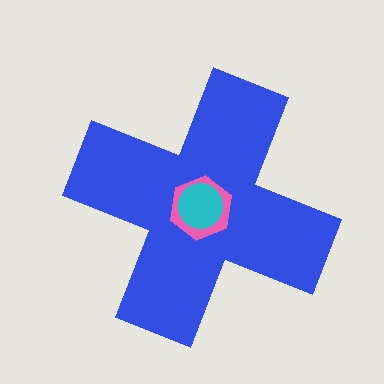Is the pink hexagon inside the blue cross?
Yes.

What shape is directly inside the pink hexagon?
The cyan circle.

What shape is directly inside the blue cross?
The pink hexagon.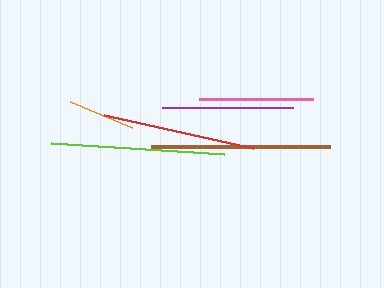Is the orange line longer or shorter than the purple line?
The purple line is longer than the orange line.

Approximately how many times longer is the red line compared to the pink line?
The red line is approximately 1.3 times the length of the pink line.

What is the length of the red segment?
The red segment is approximately 152 pixels long.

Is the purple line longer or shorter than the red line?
The red line is longer than the purple line.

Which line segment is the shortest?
The orange line is the shortest at approximately 67 pixels.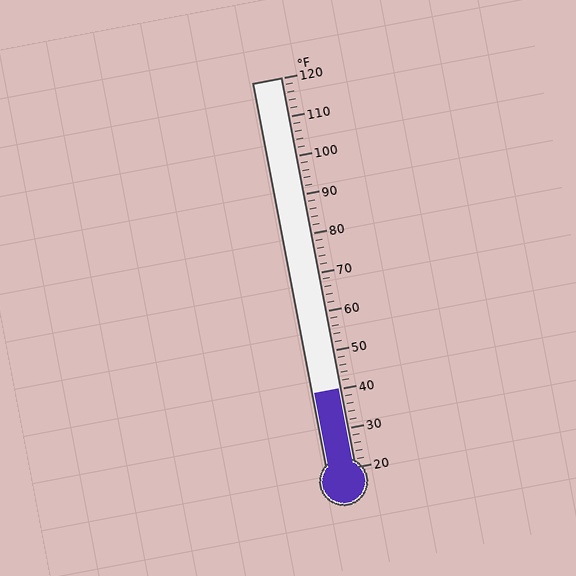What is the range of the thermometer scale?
The thermometer scale ranges from 20°F to 120°F.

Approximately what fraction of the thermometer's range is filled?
The thermometer is filled to approximately 20% of its range.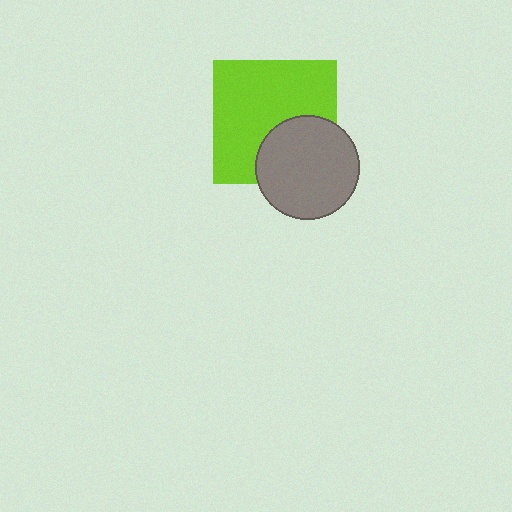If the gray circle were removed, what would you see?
You would see the complete lime square.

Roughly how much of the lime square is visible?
Most of it is visible (roughly 68%).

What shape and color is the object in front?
The object in front is a gray circle.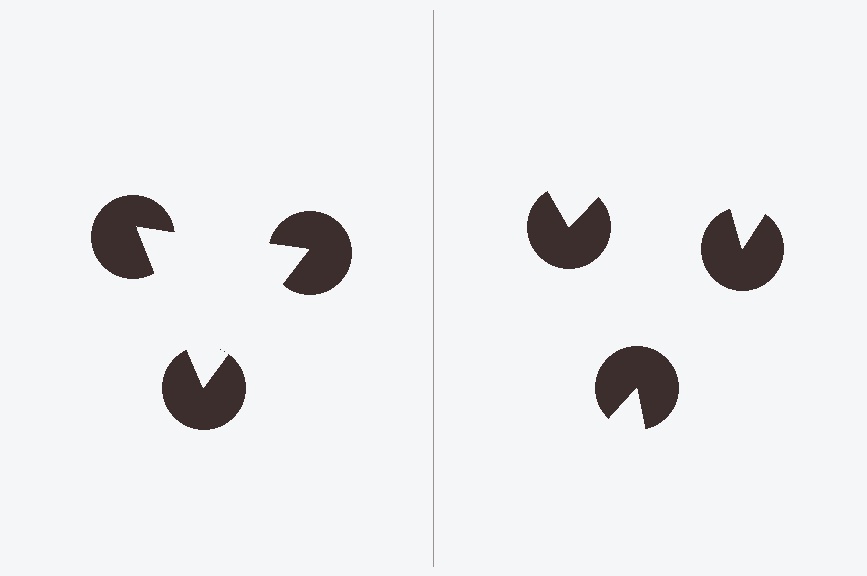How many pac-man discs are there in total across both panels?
6 — 3 on each side.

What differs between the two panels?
The pac-man discs are positioned identically on both sides; only the wedge orientations differ. On the left they align to a triangle; on the right they are misaligned.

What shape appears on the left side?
An illusory triangle.